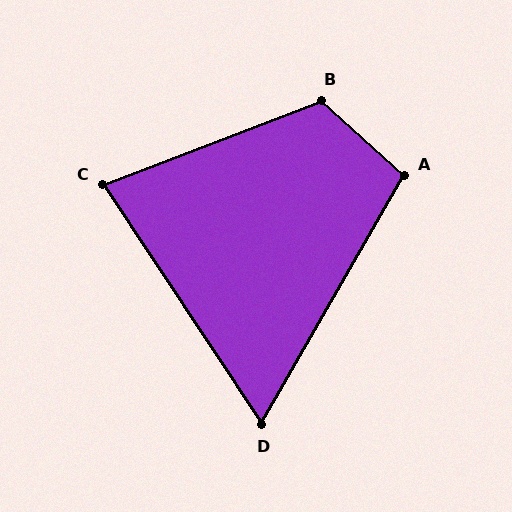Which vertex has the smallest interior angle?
D, at approximately 63 degrees.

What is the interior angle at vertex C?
Approximately 78 degrees (acute).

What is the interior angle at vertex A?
Approximately 102 degrees (obtuse).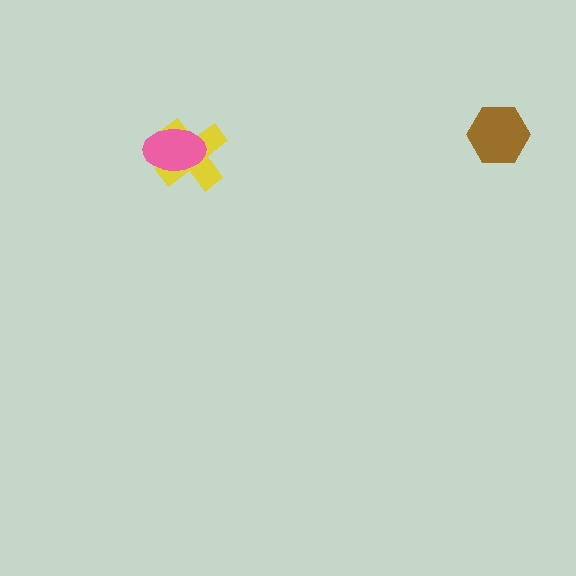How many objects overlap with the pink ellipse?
1 object overlaps with the pink ellipse.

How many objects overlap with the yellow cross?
1 object overlaps with the yellow cross.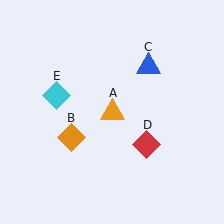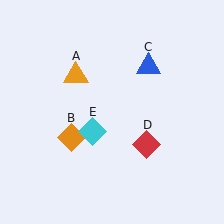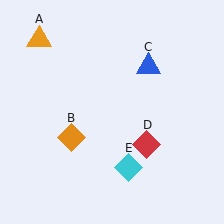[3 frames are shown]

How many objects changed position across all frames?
2 objects changed position: orange triangle (object A), cyan diamond (object E).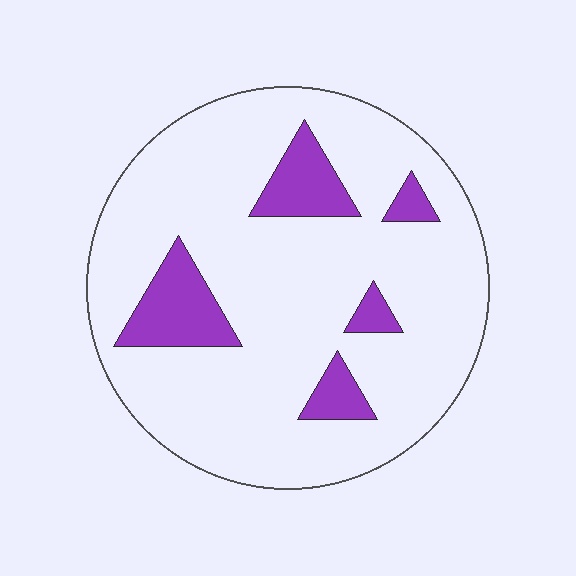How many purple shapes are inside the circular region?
5.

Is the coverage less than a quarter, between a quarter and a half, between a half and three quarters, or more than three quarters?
Less than a quarter.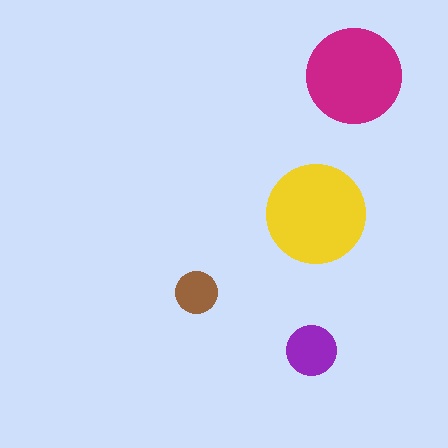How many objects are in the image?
There are 4 objects in the image.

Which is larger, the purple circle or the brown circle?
The purple one.